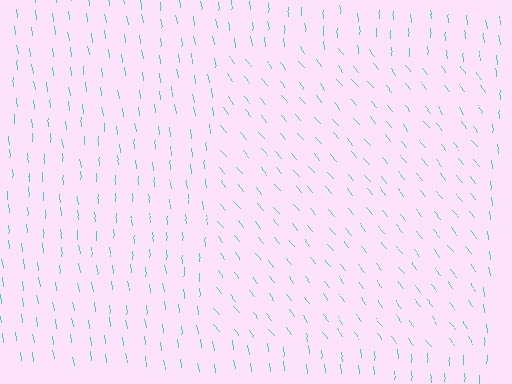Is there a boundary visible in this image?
Yes, there is a texture boundary formed by a change in line orientation.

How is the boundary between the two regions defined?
The boundary is defined purely by a change in line orientation (approximately 32 degrees difference). All lines are the same color and thickness.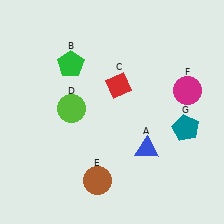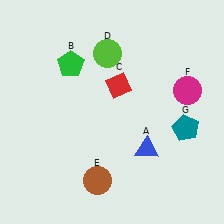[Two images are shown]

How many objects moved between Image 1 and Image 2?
1 object moved between the two images.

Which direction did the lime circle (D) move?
The lime circle (D) moved up.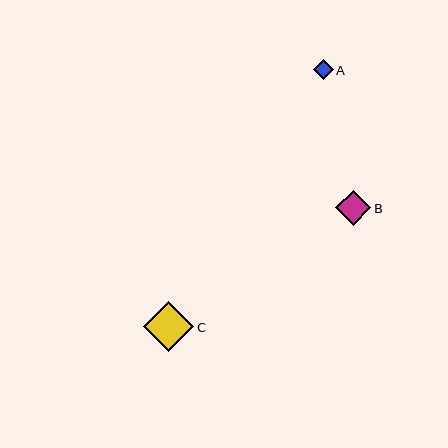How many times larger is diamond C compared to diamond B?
Diamond C is approximately 1.4 times the size of diamond B.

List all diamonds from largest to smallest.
From largest to smallest: C, B, A.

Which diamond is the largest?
Diamond C is the largest with a size of approximately 50 pixels.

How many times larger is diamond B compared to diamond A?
Diamond B is approximately 1.8 times the size of diamond A.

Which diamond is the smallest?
Diamond A is the smallest with a size of approximately 20 pixels.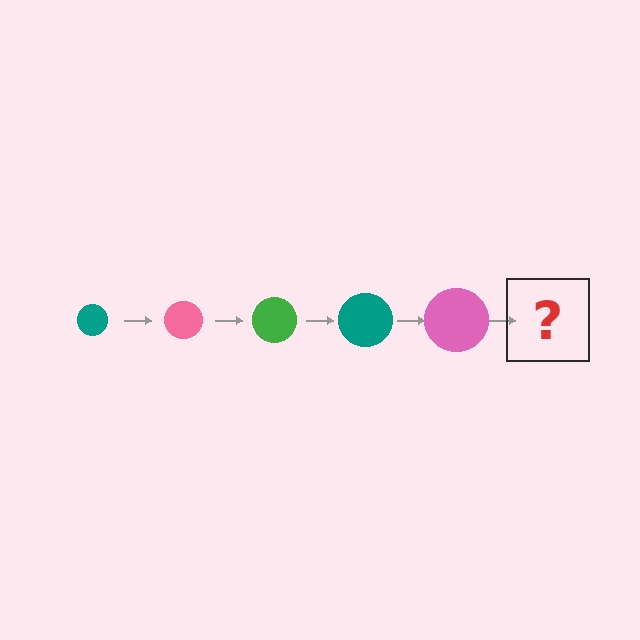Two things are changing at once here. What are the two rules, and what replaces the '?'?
The two rules are that the circle grows larger each step and the color cycles through teal, pink, and green. The '?' should be a green circle, larger than the previous one.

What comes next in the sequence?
The next element should be a green circle, larger than the previous one.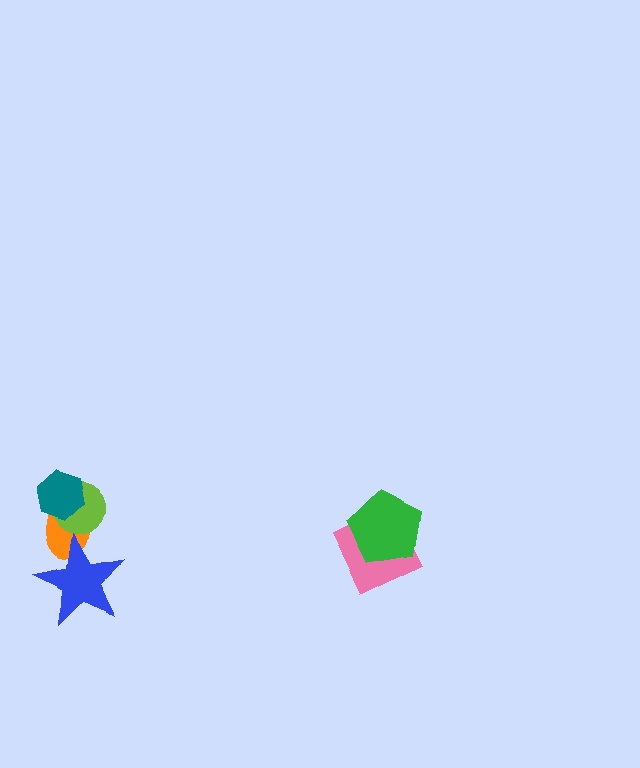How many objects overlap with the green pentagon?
1 object overlaps with the green pentagon.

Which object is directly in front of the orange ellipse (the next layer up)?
The lime circle is directly in front of the orange ellipse.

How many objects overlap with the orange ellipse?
3 objects overlap with the orange ellipse.